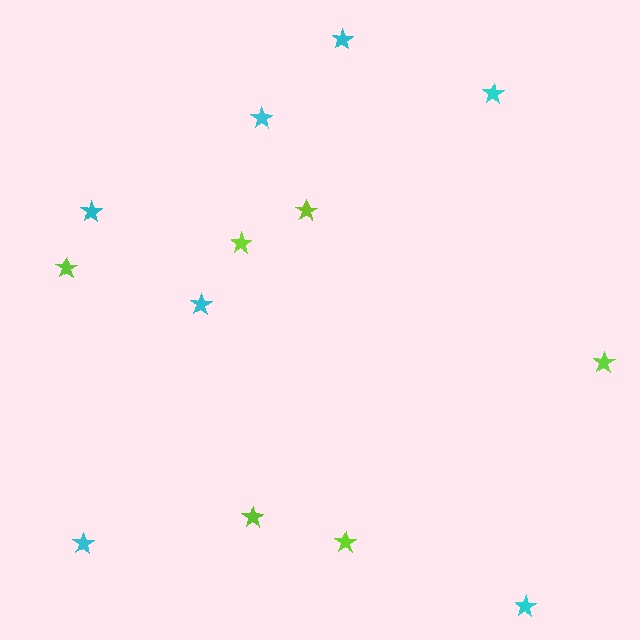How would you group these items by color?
There are 2 groups: one group of cyan stars (7) and one group of lime stars (6).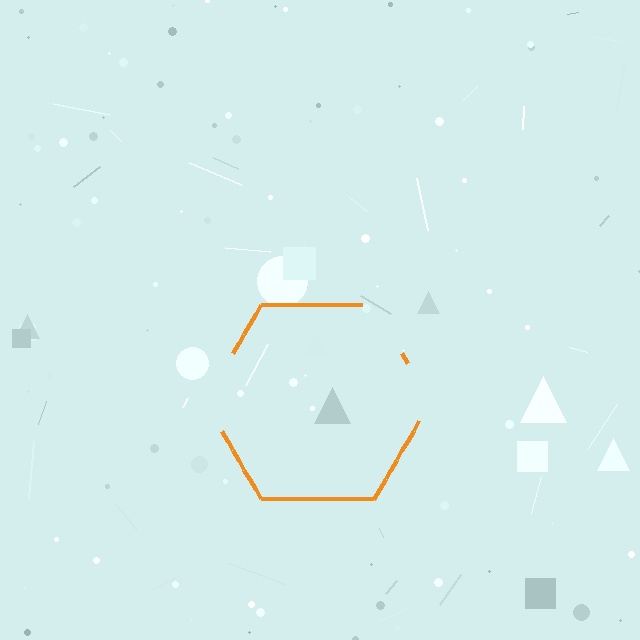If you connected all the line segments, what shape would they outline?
They would outline a hexagon.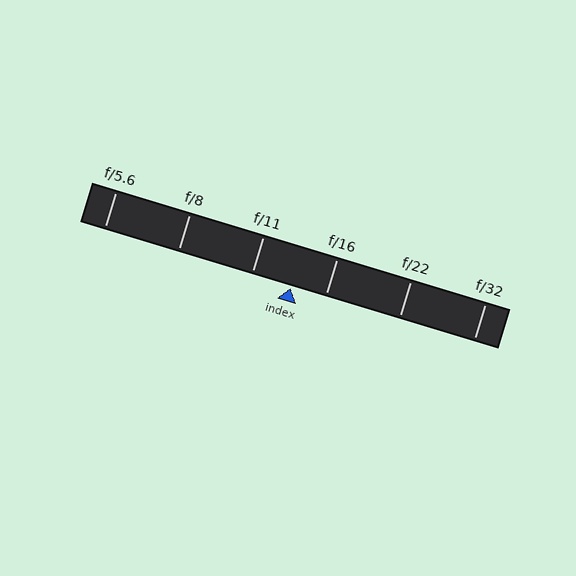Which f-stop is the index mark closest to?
The index mark is closest to f/16.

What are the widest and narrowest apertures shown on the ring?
The widest aperture shown is f/5.6 and the narrowest is f/32.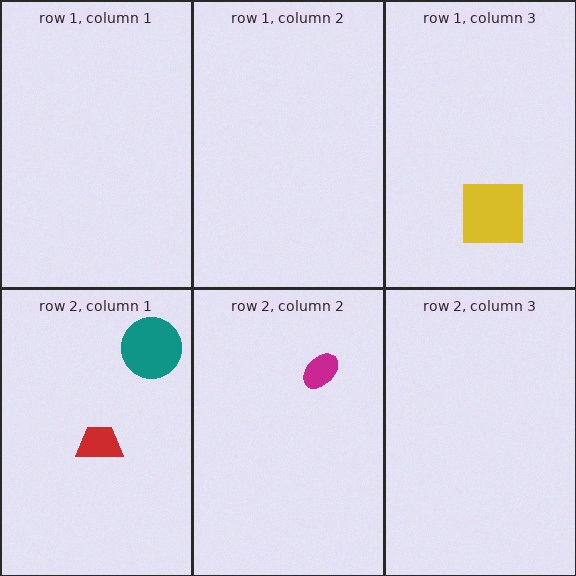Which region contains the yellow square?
The row 1, column 3 region.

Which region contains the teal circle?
The row 2, column 1 region.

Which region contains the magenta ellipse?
The row 2, column 2 region.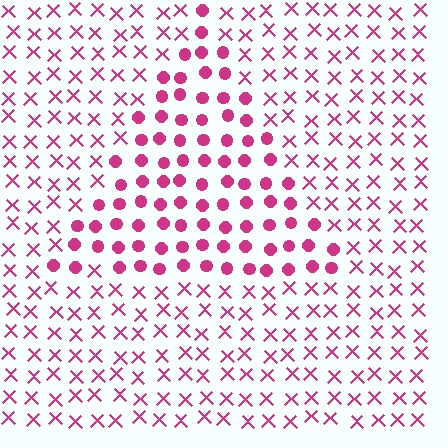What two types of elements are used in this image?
The image uses circles inside the triangle region and X marks outside it.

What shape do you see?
I see a triangle.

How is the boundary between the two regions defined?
The boundary is defined by a change in element shape: circles inside vs. X marks outside. All elements share the same color and spacing.